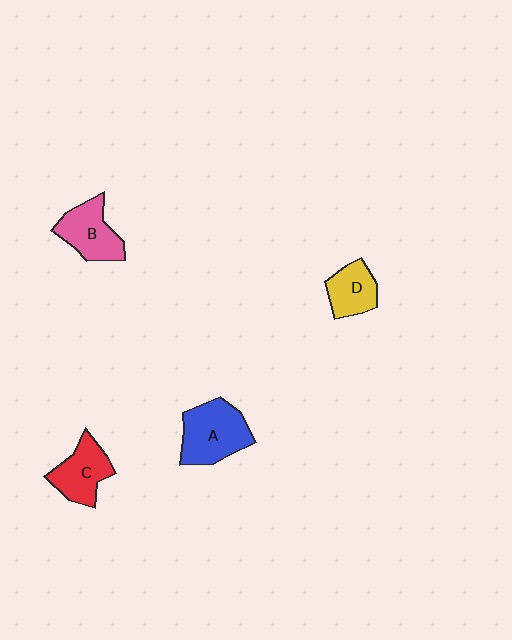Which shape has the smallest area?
Shape D (yellow).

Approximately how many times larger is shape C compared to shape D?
Approximately 1.2 times.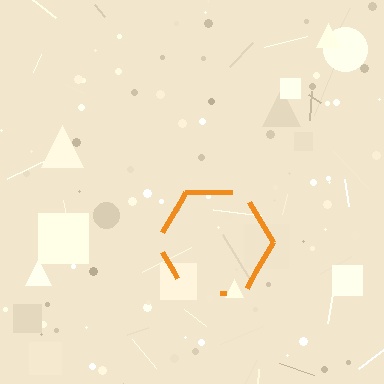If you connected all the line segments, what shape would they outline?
They would outline a hexagon.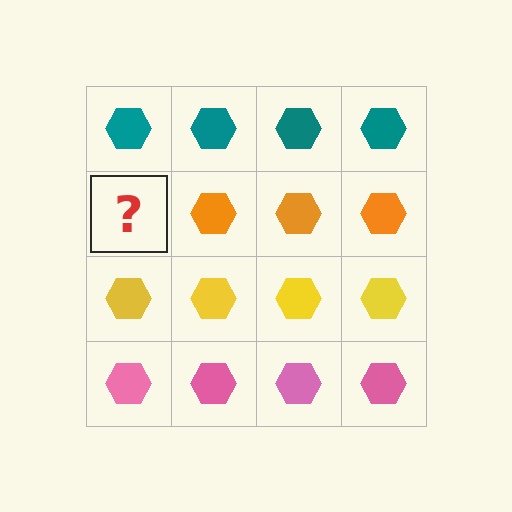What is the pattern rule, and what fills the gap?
The rule is that each row has a consistent color. The gap should be filled with an orange hexagon.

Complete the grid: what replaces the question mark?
The question mark should be replaced with an orange hexagon.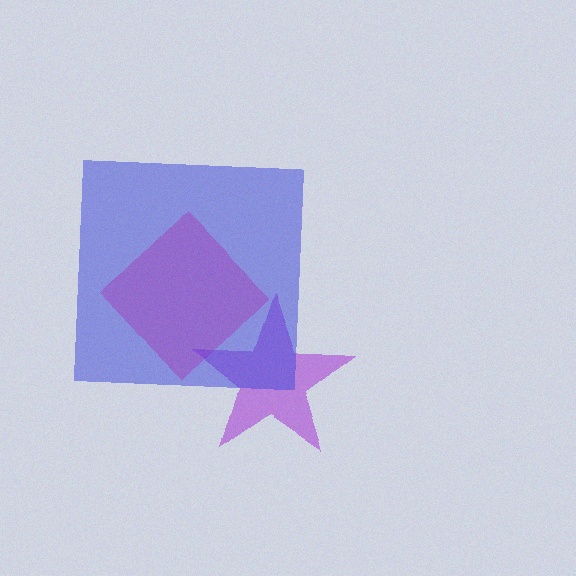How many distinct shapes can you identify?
There are 3 distinct shapes: a pink diamond, a purple star, a blue square.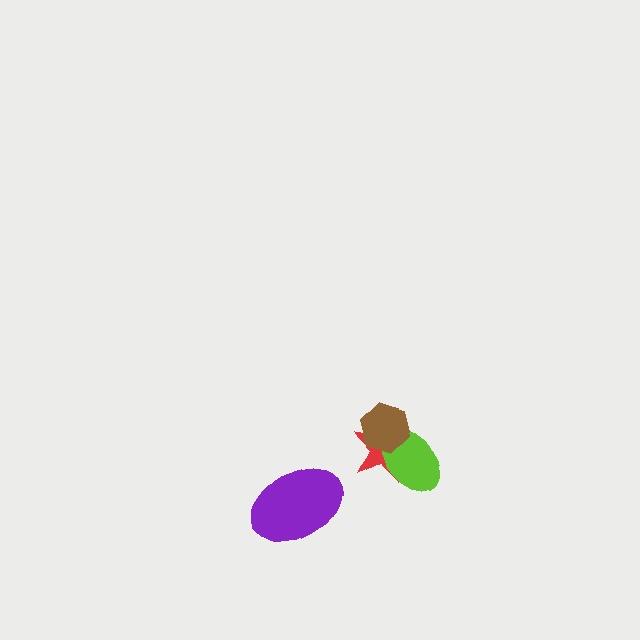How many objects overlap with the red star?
2 objects overlap with the red star.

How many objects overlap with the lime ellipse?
2 objects overlap with the lime ellipse.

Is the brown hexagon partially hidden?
No, no other shape covers it.